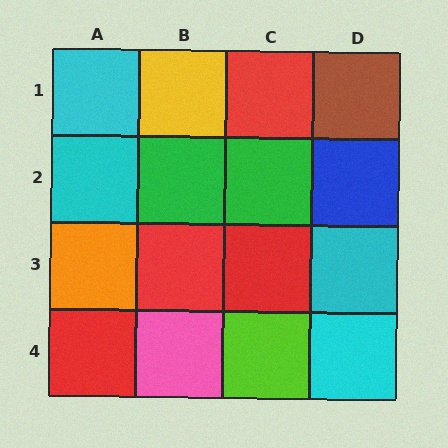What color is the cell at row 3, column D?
Cyan.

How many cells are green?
2 cells are green.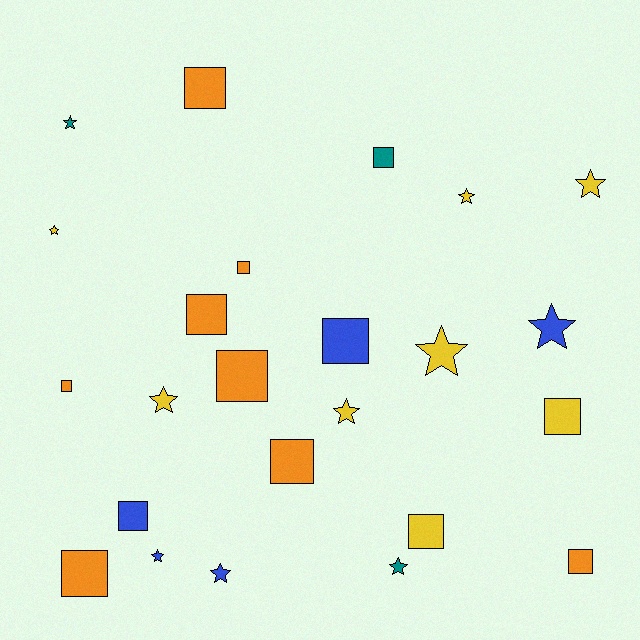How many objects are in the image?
There are 24 objects.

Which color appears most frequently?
Orange, with 8 objects.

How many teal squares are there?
There is 1 teal square.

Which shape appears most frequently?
Square, with 13 objects.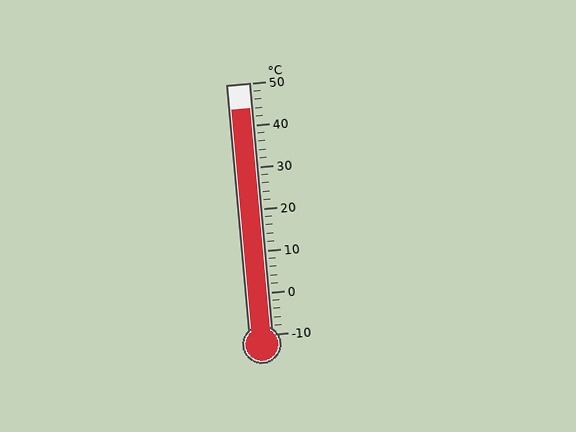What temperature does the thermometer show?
The thermometer shows approximately 44°C.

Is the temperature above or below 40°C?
The temperature is above 40°C.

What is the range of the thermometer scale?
The thermometer scale ranges from -10°C to 50°C.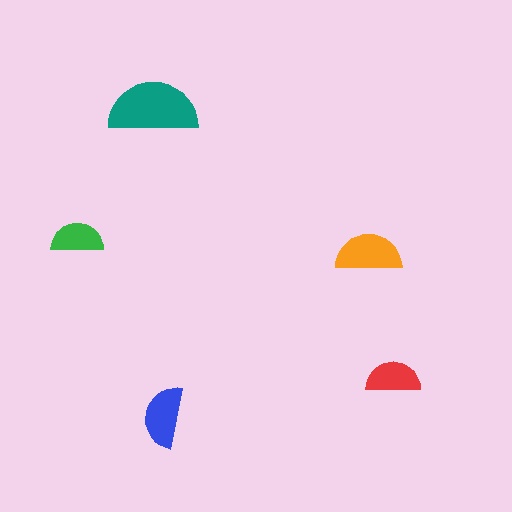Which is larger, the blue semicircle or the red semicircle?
The blue one.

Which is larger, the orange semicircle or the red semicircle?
The orange one.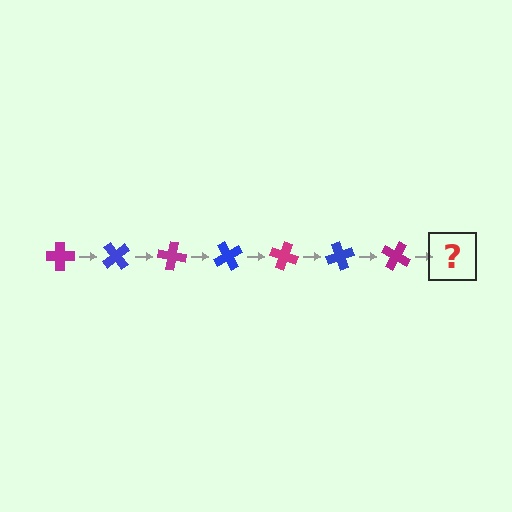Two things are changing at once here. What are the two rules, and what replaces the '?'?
The two rules are that it rotates 50 degrees each step and the color cycles through magenta and blue. The '?' should be a blue cross, rotated 350 degrees from the start.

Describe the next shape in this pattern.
It should be a blue cross, rotated 350 degrees from the start.